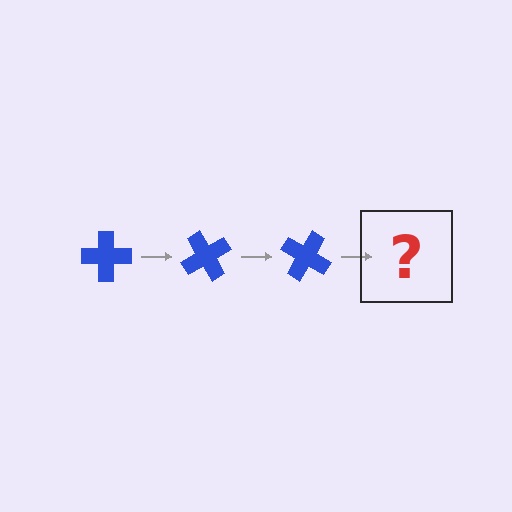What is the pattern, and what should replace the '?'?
The pattern is that the cross rotates 60 degrees each step. The '?' should be a blue cross rotated 180 degrees.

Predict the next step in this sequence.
The next step is a blue cross rotated 180 degrees.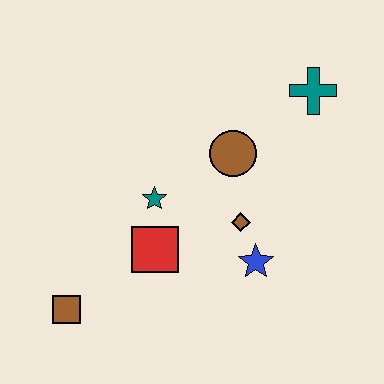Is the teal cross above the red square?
Yes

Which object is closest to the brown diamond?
The blue star is closest to the brown diamond.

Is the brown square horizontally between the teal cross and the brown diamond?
No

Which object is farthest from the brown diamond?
The brown square is farthest from the brown diamond.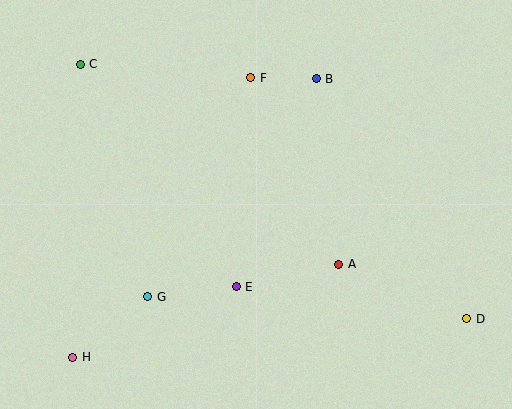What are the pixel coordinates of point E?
Point E is at (236, 287).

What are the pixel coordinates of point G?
Point G is at (148, 297).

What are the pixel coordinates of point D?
Point D is at (467, 319).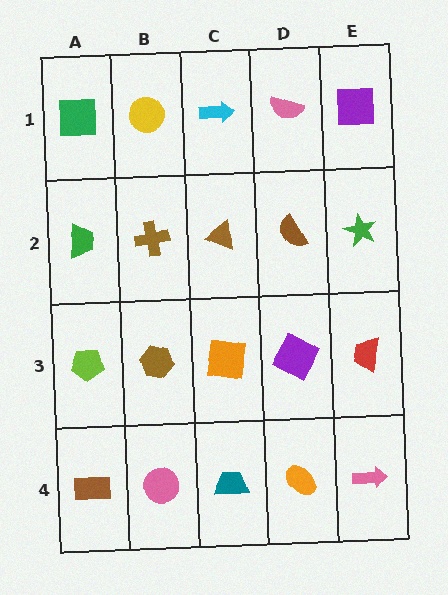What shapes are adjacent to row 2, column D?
A pink semicircle (row 1, column D), a purple square (row 3, column D), a brown triangle (row 2, column C), a green star (row 2, column E).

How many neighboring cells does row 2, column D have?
4.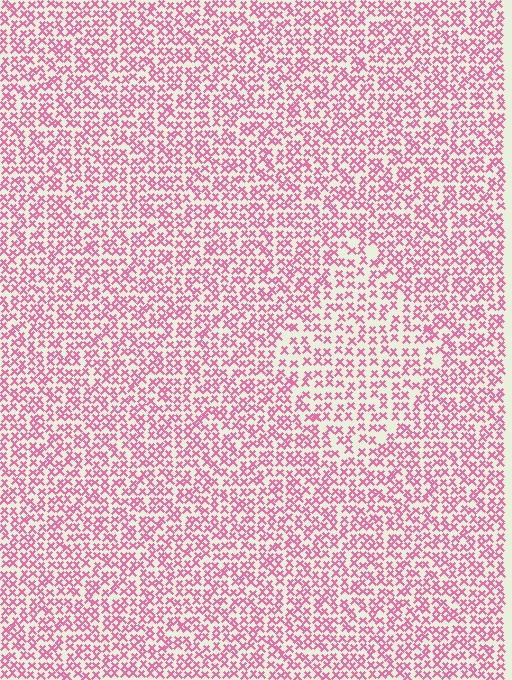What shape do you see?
I see a diamond.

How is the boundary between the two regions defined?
The boundary is defined by a change in element density (approximately 1.5x ratio). All elements are the same color, size, and shape.